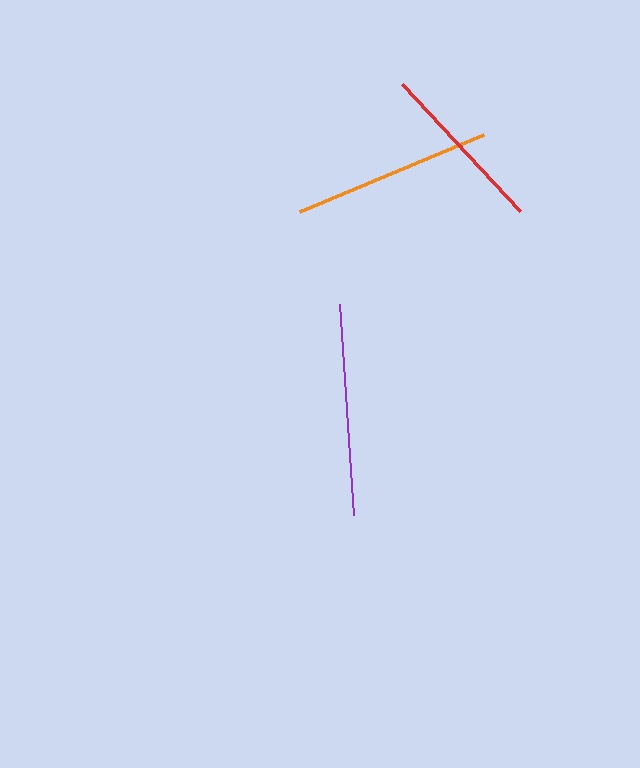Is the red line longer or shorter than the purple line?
The purple line is longer than the red line.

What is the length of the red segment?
The red segment is approximately 173 pixels long.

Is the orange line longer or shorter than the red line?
The orange line is longer than the red line.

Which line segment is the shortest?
The red line is the shortest at approximately 173 pixels.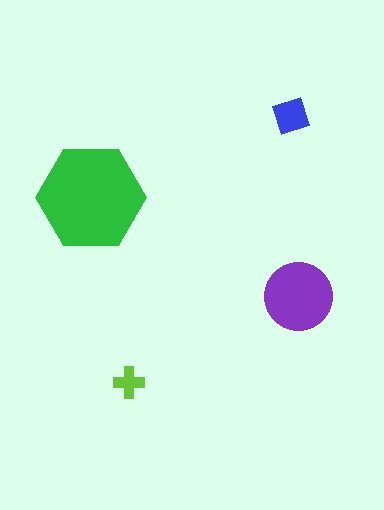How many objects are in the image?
There are 4 objects in the image.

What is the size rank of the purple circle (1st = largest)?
2nd.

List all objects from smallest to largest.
The lime cross, the blue square, the purple circle, the green hexagon.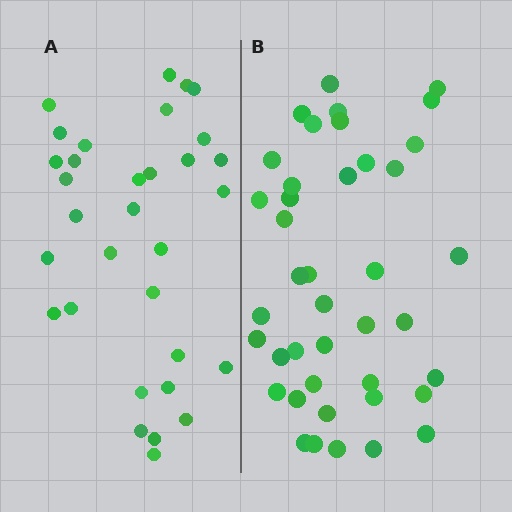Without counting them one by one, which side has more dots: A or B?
Region B (the right region) has more dots.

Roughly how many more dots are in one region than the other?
Region B has roughly 8 or so more dots than region A.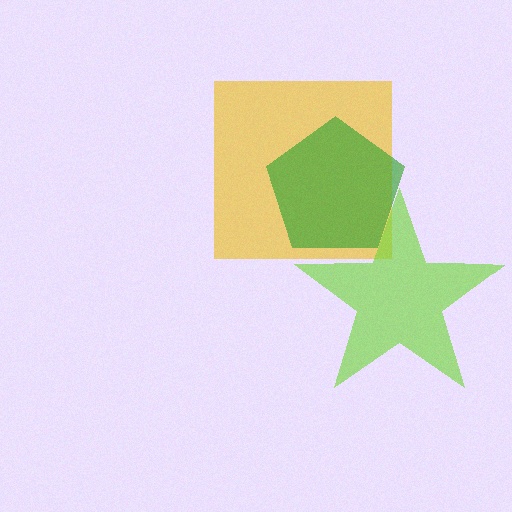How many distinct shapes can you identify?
There are 3 distinct shapes: a yellow square, a green pentagon, a lime star.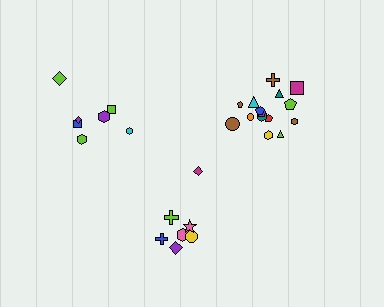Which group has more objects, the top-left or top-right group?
The top-right group.